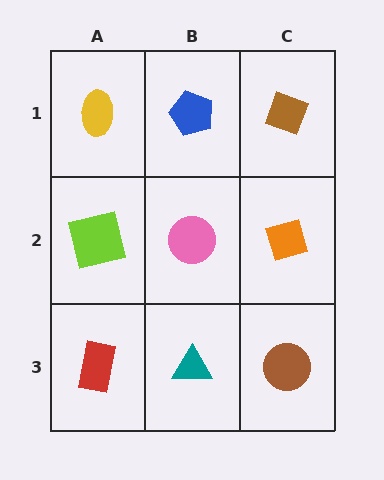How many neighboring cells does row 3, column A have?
2.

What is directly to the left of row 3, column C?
A teal triangle.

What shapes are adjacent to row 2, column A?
A yellow ellipse (row 1, column A), a red rectangle (row 3, column A), a pink circle (row 2, column B).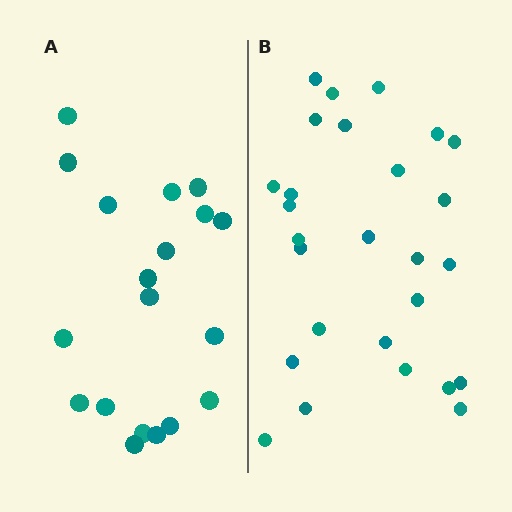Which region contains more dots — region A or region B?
Region B (the right region) has more dots.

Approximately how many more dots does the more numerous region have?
Region B has roughly 8 or so more dots than region A.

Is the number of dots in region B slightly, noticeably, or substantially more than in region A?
Region B has noticeably more, but not dramatically so. The ratio is roughly 1.4 to 1.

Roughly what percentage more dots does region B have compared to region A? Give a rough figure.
About 40% more.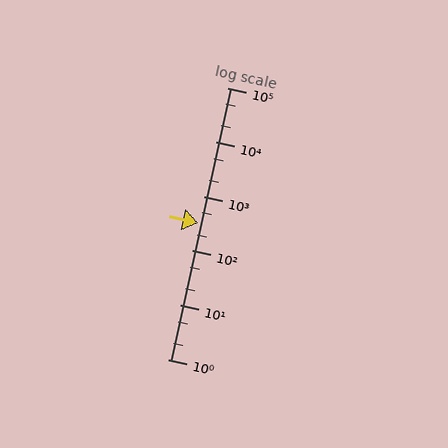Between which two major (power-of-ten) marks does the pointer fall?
The pointer is between 100 and 1000.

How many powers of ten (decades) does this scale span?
The scale spans 5 decades, from 1 to 100000.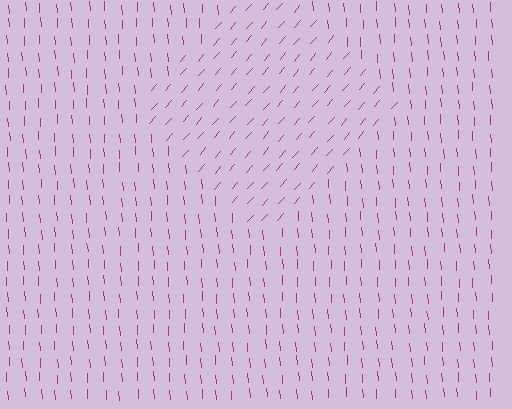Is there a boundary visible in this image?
Yes, there is a texture boundary formed by a change in line orientation.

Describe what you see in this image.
The image is filled with small magenta line segments. A diamond region in the image has lines oriented differently from the surrounding lines, creating a visible texture boundary.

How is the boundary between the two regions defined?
The boundary is defined purely by a change in line orientation (approximately 45 degrees difference). All lines are the same color and thickness.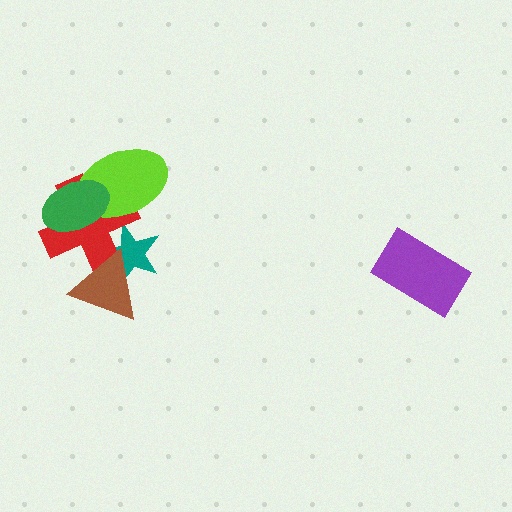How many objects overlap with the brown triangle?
2 objects overlap with the brown triangle.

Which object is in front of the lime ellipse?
The green ellipse is in front of the lime ellipse.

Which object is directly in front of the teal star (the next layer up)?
The red cross is directly in front of the teal star.